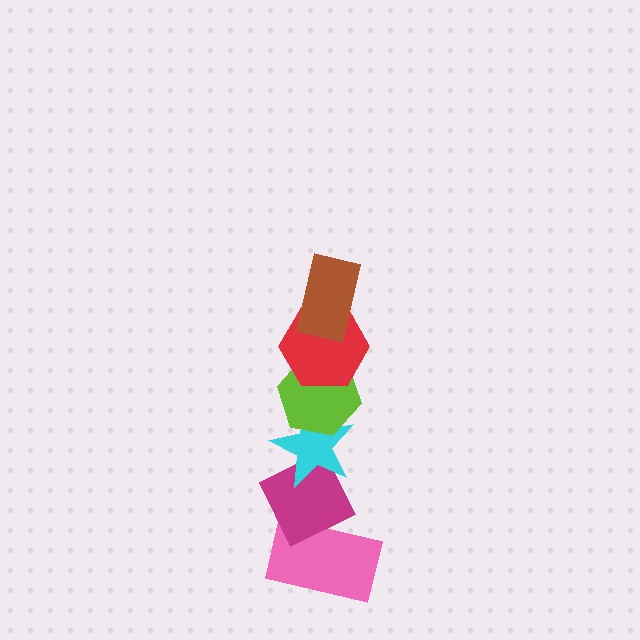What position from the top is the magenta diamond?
The magenta diamond is 5th from the top.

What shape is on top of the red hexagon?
The brown rectangle is on top of the red hexagon.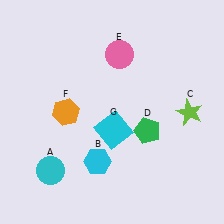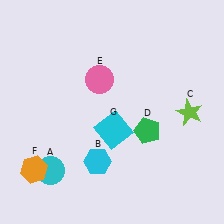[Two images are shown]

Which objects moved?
The objects that moved are: the pink circle (E), the orange hexagon (F).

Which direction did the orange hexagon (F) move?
The orange hexagon (F) moved down.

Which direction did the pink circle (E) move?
The pink circle (E) moved down.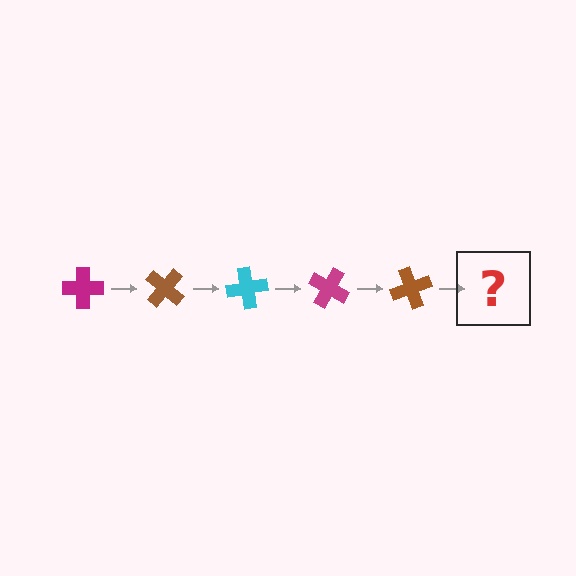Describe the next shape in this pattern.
It should be a cyan cross, rotated 200 degrees from the start.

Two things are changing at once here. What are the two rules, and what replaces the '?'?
The two rules are that it rotates 40 degrees each step and the color cycles through magenta, brown, and cyan. The '?' should be a cyan cross, rotated 200 degrees from the start.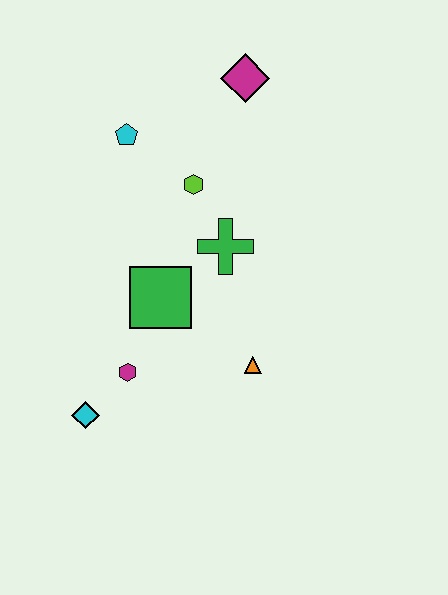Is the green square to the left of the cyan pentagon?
No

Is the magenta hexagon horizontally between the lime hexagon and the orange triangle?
No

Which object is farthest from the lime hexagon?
The cyan diamond is farthest from the lime hexagon.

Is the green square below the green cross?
Yes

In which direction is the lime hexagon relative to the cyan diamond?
The lime hexagon is above the cyan diamond.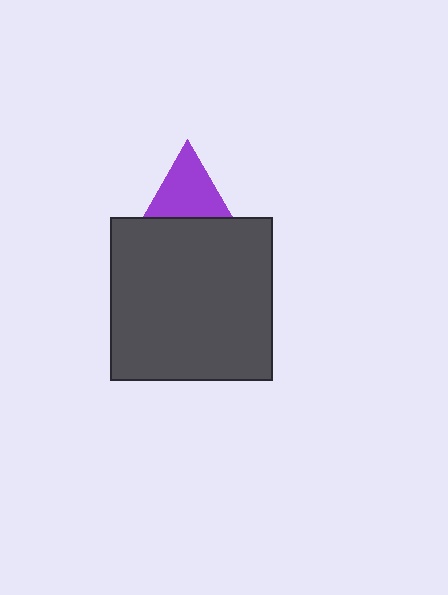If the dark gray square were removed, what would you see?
You would see the complete purple triangle.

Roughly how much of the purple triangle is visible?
About half of it is visible (roughly 59%).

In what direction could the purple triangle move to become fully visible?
The purple triangle could move up. That would shift it out from behind the dark gray square entirely.